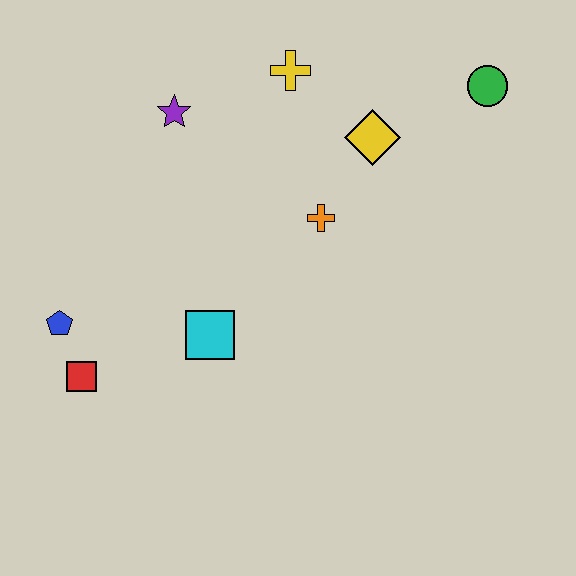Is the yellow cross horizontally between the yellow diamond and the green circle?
No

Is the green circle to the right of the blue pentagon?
Yes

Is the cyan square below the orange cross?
Yes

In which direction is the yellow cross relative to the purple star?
The yellow cross is to the right of the purple star.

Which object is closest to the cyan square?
The red square is closest to the cyan square.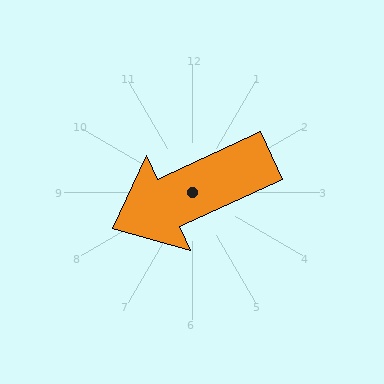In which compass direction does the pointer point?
Southwest.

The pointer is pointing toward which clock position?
Roughly 8 o'clock.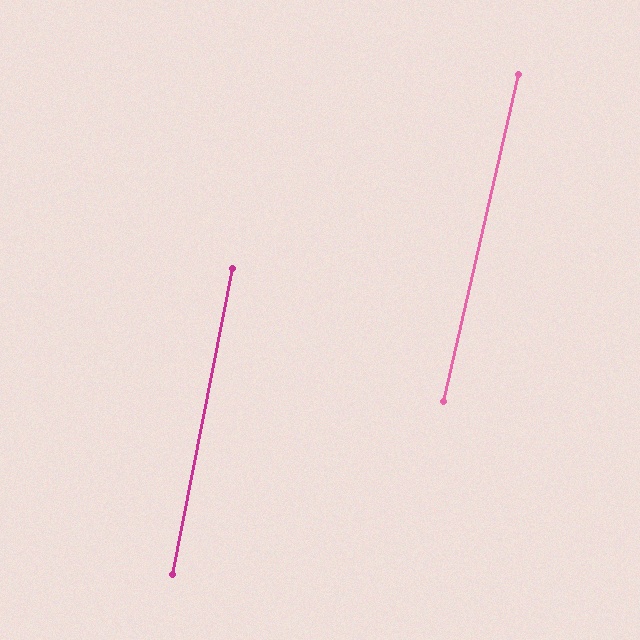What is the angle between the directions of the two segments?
Approximately 2 degrees.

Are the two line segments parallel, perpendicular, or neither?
Parallel — their directions differ by only 1.8°.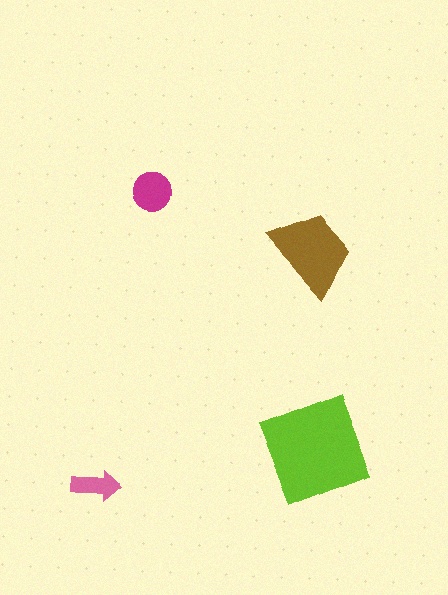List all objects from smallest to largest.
The pink arrow, the magenta circle, the brown trapezoid, the lime diamond.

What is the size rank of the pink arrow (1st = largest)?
4th.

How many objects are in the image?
There are 4 objects in the image.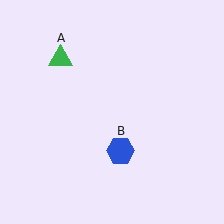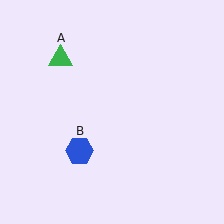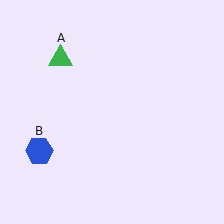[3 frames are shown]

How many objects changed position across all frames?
1 object changed position: blue hexagon (object B).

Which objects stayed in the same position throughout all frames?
Green triangle (object A) remained stationary.